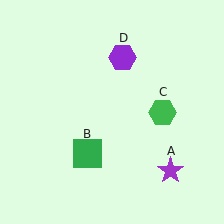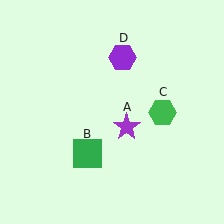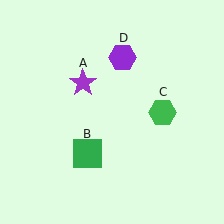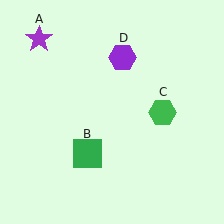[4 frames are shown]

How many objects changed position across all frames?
1 object changed position: purple star (object A).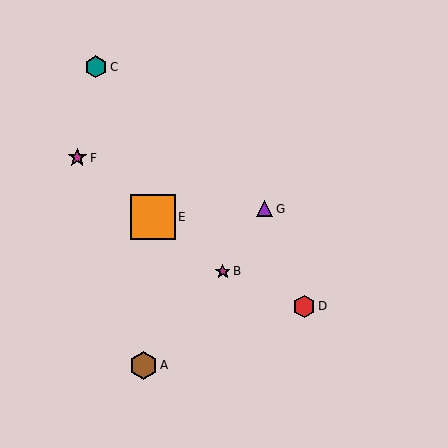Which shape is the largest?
The orange square (labeled E) is the largest.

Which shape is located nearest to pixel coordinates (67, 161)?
The magenta star (labeled F) at (77, 158) is nearest to that location.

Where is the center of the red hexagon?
The center of the red hexagon is at (304, 306).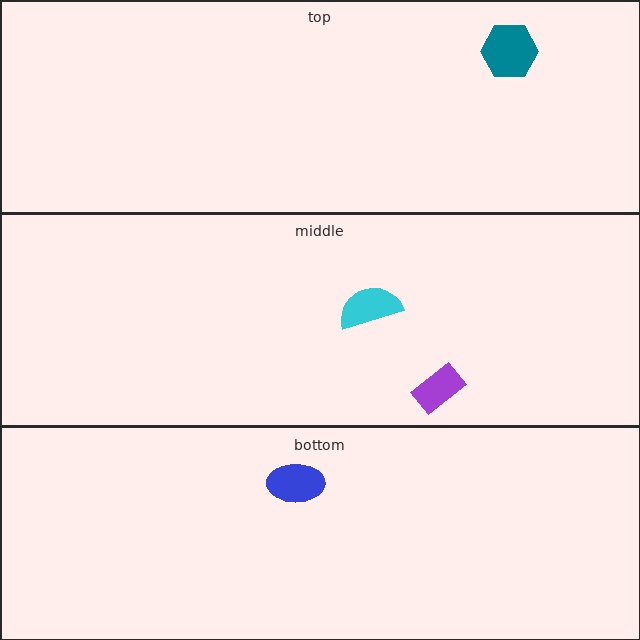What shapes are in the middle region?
The cyan semicircle, the purple rectangle.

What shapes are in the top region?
The teal hexagon.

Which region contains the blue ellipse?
The bottom region.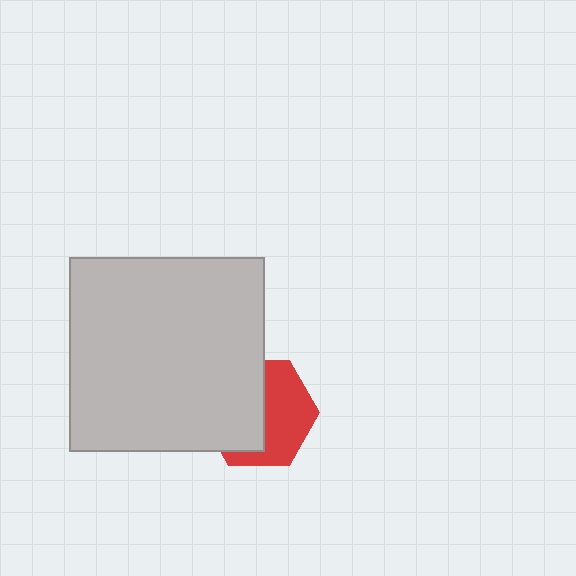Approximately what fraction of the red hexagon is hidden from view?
Roughly 51% of the red hexagon is hidden behind the light gray square.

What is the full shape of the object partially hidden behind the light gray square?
The partially hidden object is a red hexagon.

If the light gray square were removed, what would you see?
You would see the complete red hexagon.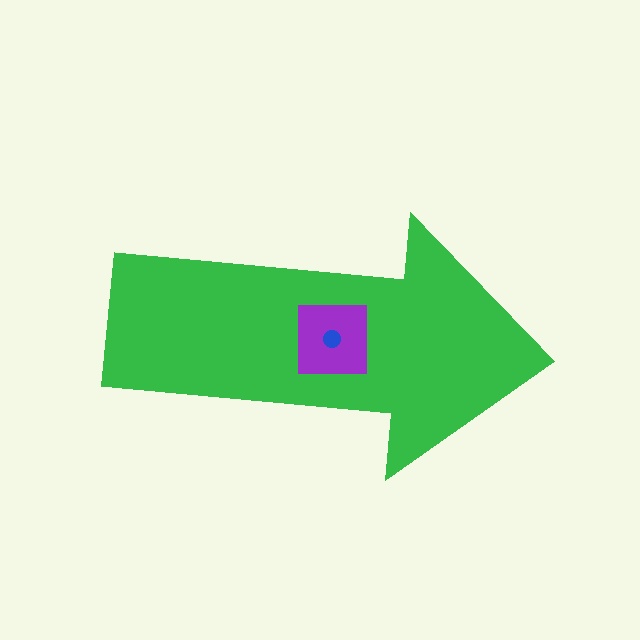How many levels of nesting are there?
3.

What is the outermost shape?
The green arrow.